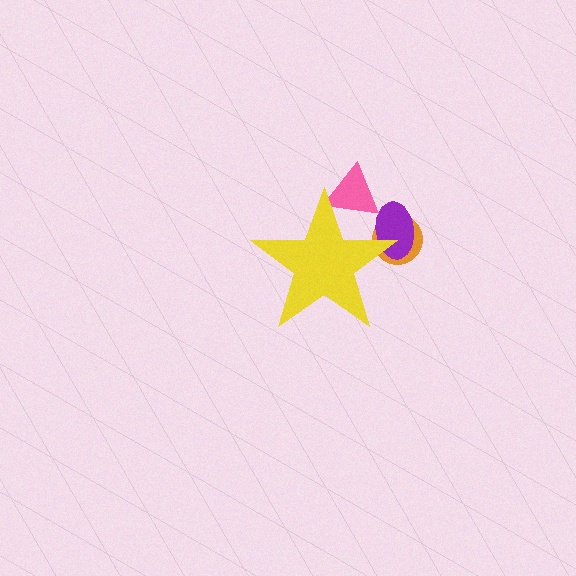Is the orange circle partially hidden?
Yes, the orange circle is partially hidden behind the yellow star.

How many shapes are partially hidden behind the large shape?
3 shapes are partially hidden.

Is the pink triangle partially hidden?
Yes, the pink triangle is partially hidden behind the yellow star.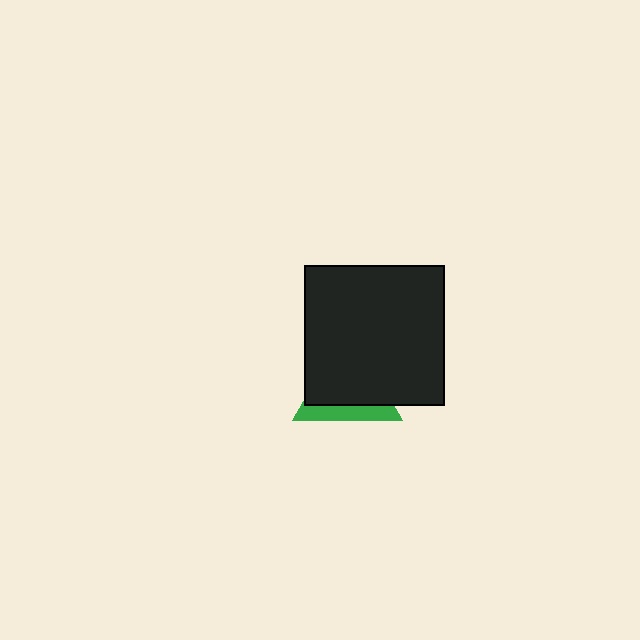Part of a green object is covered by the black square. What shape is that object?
It is a triangle.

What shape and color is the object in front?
The object in front is a black square.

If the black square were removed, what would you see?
You would see the complete green triangle.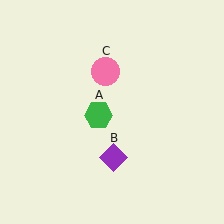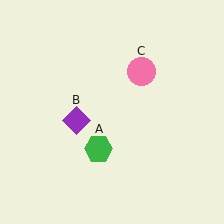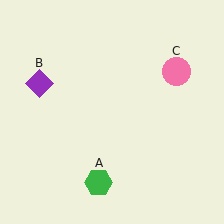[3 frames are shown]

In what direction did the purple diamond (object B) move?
The purple diamond (object B) moved up and to the left.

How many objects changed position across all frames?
3 objects changed position: green hexagon (object A), purple diamond (object B), pink circle (object C).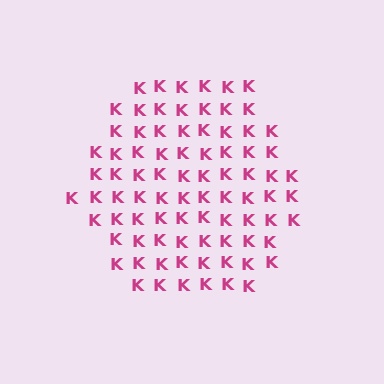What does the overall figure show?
The overall figure shows a hexagon.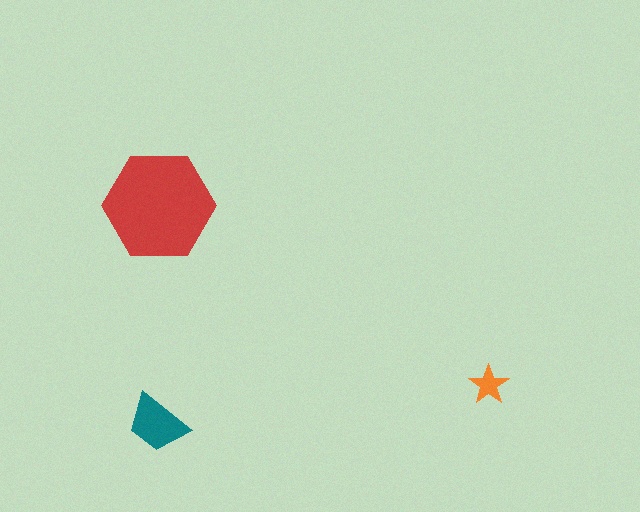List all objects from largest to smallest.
The red hexagon, the teal trapezoid, the orange star.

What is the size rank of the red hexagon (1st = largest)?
1st.